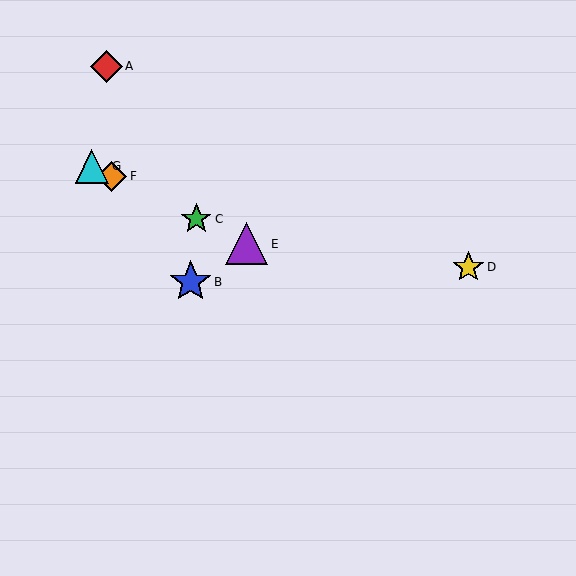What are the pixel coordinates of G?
Object G is at (92, 166).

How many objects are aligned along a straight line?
4 objects (C, E, F, G) are aligned along a straight line.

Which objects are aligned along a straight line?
Objects C, E, F, G are aligned along a straight line.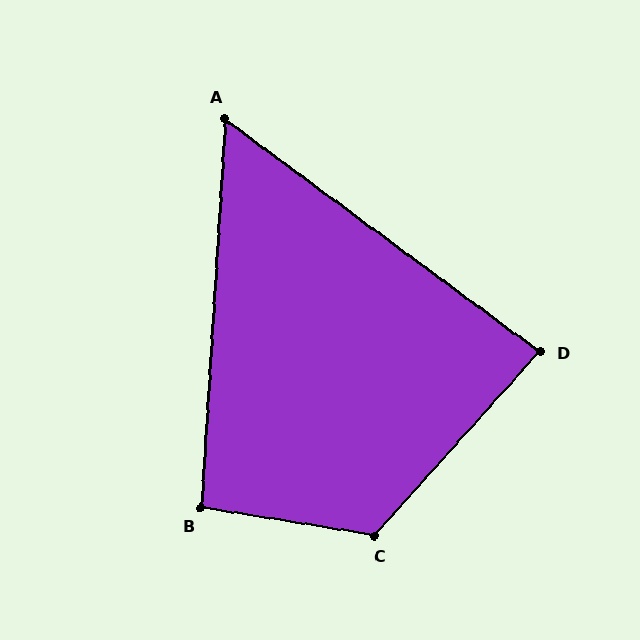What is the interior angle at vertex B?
Approximately 96 degrees (obtuse).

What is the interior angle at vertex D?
Approximately 84 degrees (acute).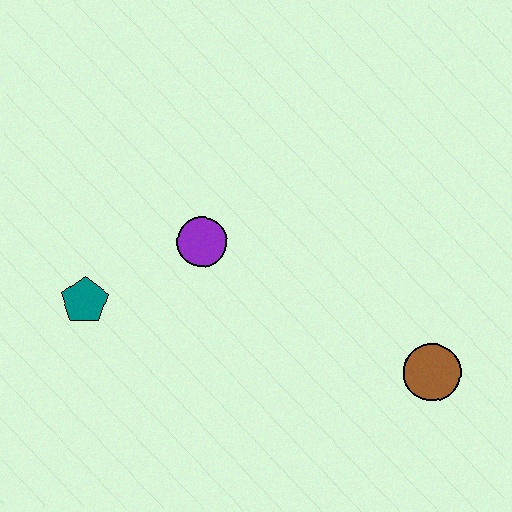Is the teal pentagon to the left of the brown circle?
Yes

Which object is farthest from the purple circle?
The brown circle is farthest from the purple circle.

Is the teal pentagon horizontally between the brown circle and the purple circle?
No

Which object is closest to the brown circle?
The purple circle is closest to the brown circle.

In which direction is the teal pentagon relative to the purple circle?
The teal pentagon is to the left of the purple circle.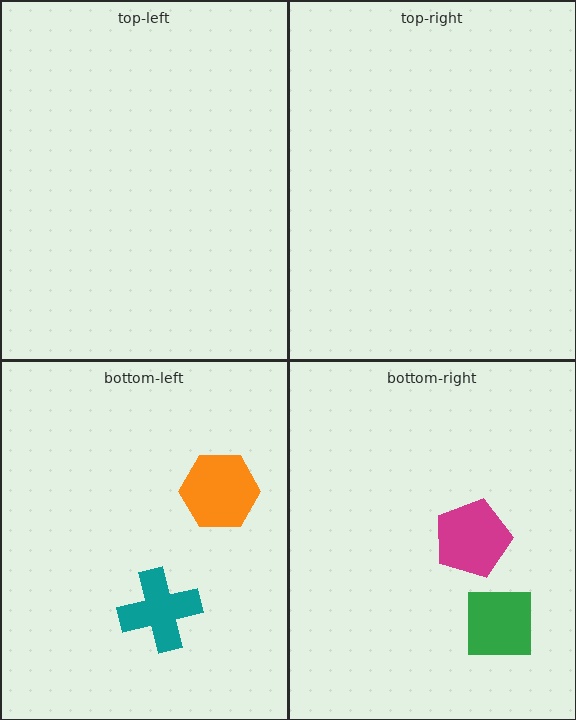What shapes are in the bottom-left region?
The orange hexagon, the teal cross.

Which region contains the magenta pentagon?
The bottom-right region.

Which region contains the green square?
The bottom-right region.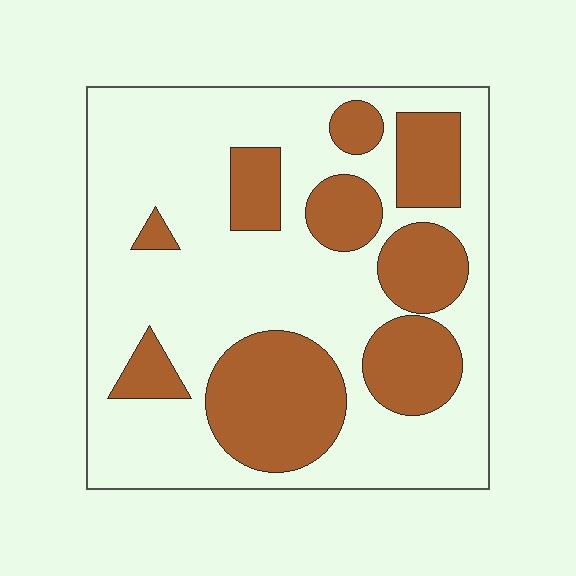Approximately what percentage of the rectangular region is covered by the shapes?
Approximately 30%.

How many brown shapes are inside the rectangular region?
9.